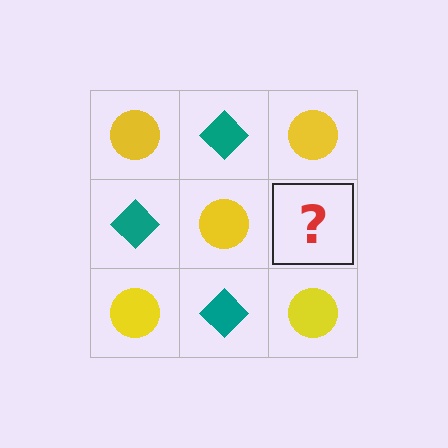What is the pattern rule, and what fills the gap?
The rule is that it alternates yellow circle and teal diamond in a checkerboard pattern. The gap should be filled with a teal diamond.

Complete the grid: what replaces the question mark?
The question mark should be replaced with a teal diamond.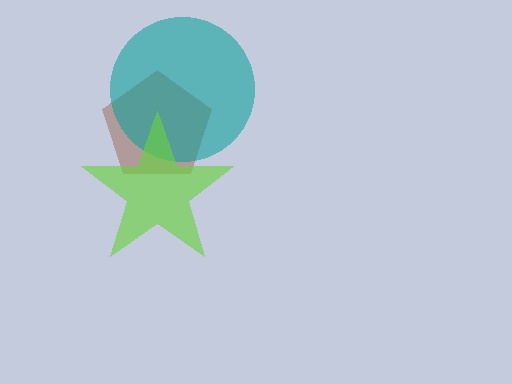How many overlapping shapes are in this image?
There are 3 overlapping shapes in the image.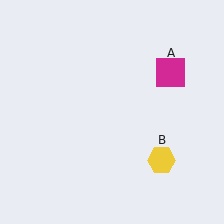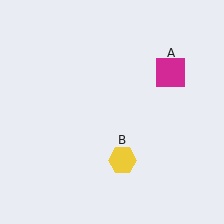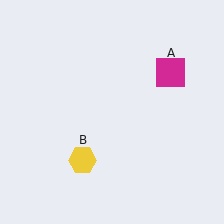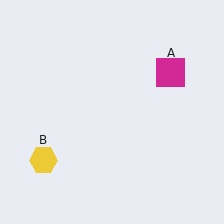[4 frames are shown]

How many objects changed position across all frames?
1 object changed position: yellow hexagon (object B).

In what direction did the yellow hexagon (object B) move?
The yellow hexagon (object B) moved left.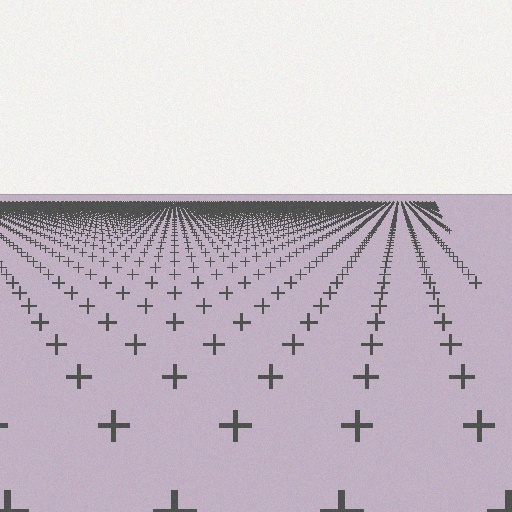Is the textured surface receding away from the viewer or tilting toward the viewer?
The surface is receding away from the viewer. Texture elements get smaller and denser toward the top.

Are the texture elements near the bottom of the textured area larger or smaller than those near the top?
Larger. Near the bottom, elements are closer to the viewer and appear at a bigger on-screen size.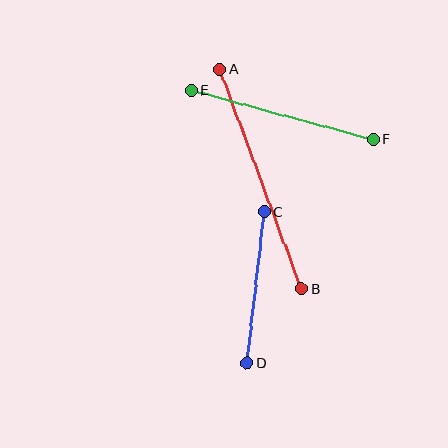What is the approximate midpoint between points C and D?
The midpoint is at approximately (256, 287) pixels.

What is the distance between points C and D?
The distance is approximately 152 pixels.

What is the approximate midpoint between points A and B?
The midpoint is at approximately (261, 179) pixels.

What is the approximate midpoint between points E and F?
The midpoint is at approximately (282, 115) pixels.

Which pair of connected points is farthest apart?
Points A and B are farthest apart.